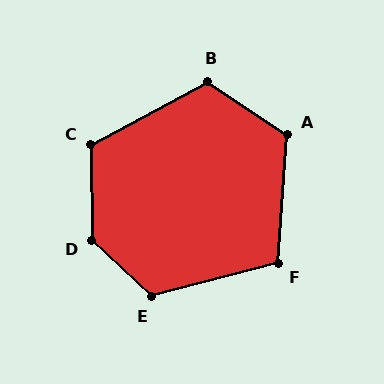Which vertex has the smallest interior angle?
F, at approximately 109 degrees.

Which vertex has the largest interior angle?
D, at approximately 133 degrees.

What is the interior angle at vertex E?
Approximately 123 degrees (obtuse).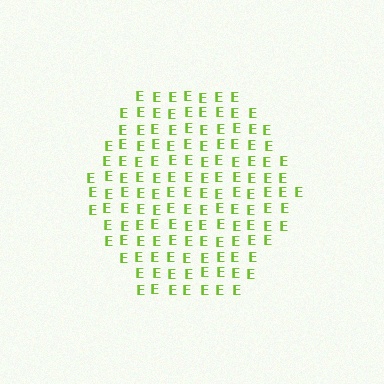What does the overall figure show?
The overall figure shows a hexagon.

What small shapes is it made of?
It is made of small letter E's.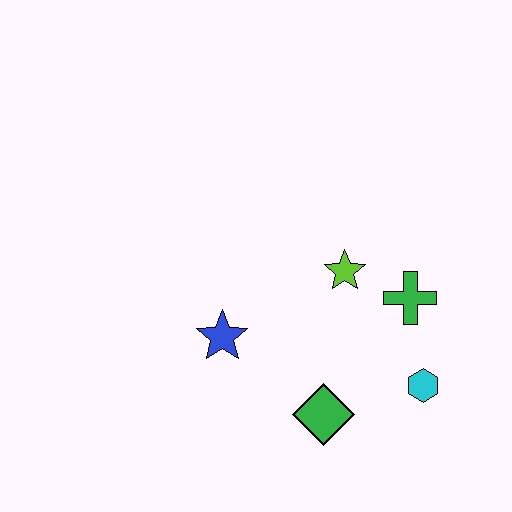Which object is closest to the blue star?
The green diamond is closest to the blue star.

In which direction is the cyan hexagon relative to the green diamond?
The cyan hexagon is to the right of the green diamond.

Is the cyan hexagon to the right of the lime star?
Yes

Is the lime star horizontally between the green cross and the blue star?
Yes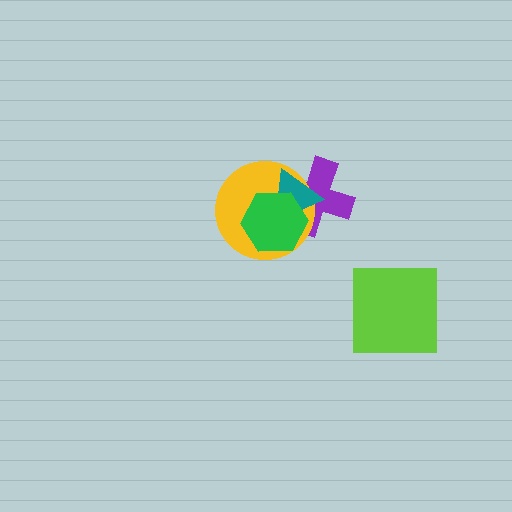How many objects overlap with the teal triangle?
3 objects overlap with the teal triangle.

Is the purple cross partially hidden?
Yes, it is partially covered by another shape.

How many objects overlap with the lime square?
0 objects overlap with the lime square.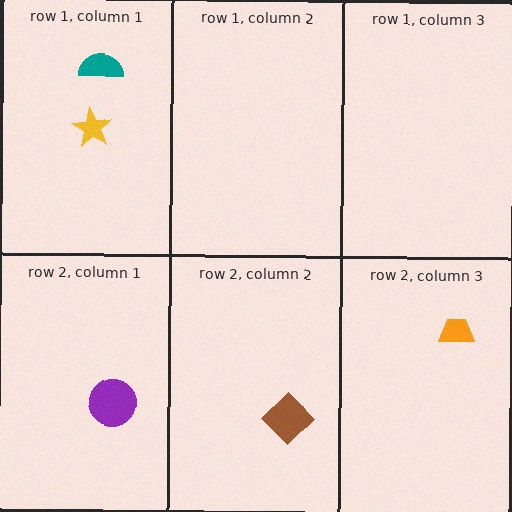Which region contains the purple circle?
The row 2, column 1 region.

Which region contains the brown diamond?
The row 2, column 2 region.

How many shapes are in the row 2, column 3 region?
1.